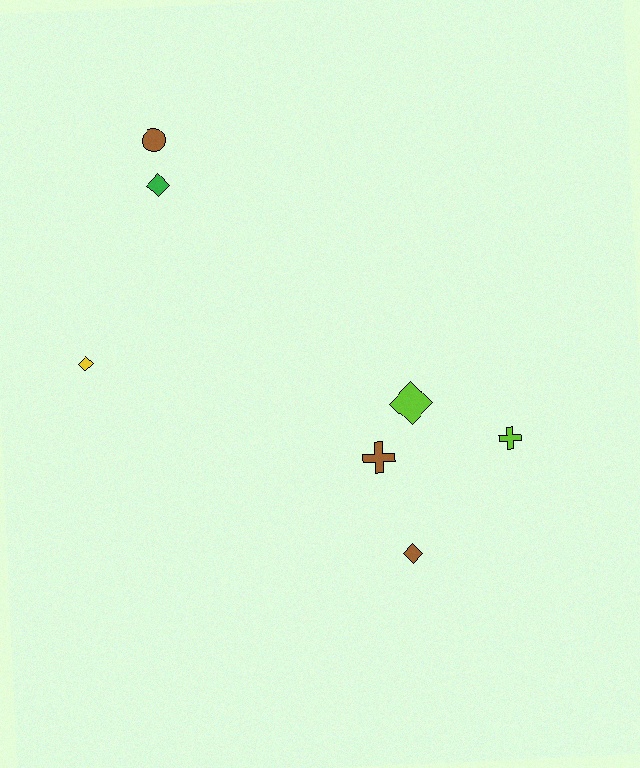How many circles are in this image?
There is 1 circle.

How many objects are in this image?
There are 7 objects.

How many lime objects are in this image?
There are 2 lime objects.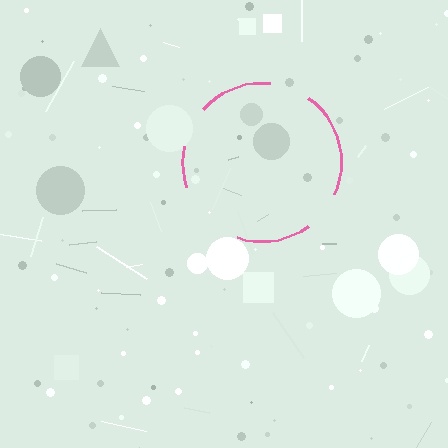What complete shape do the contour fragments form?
The contour fragments form a circle.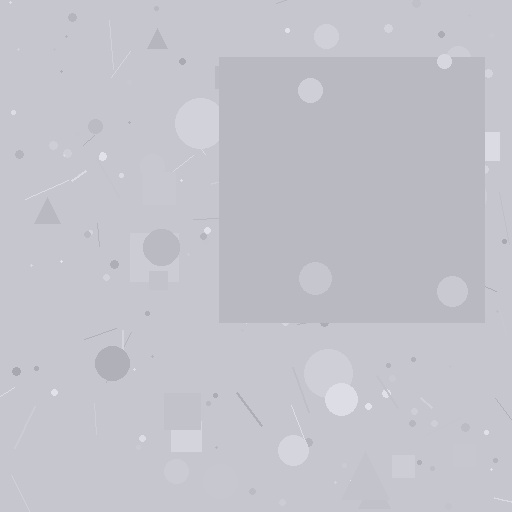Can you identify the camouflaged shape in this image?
The camouflaged shape is a square.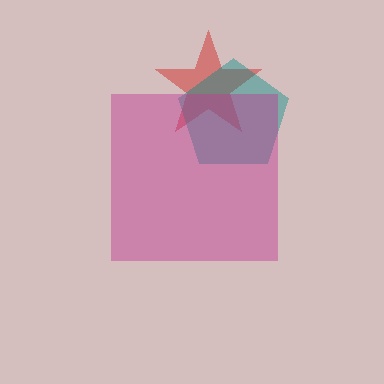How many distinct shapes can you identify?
There are 3 distinct shapes: a red star, a teal pentagon, a magenta square.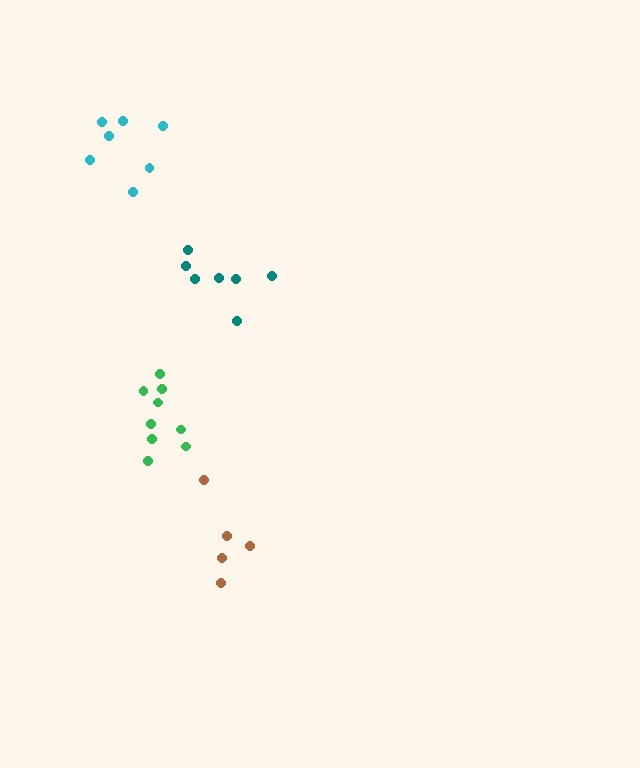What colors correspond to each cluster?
The clusters are colored: cyan, brown, green, teal.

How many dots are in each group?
Group 1: 7 dots, Group 2: 5 dots, Group 3: 9 dots, Group 4: 7 dots (28 total).